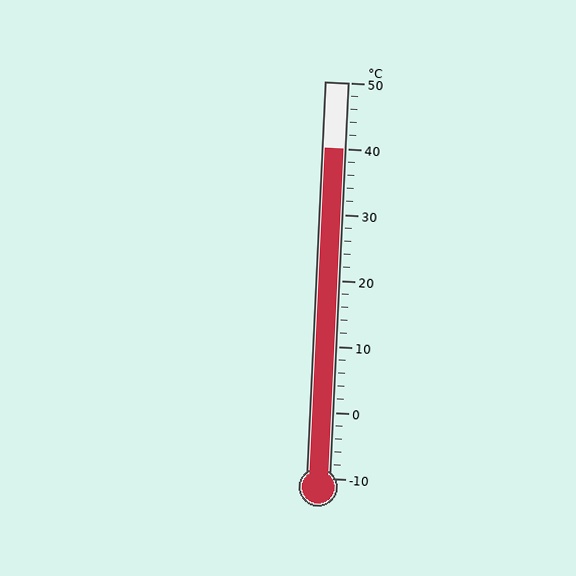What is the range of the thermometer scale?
The thermometer scale ranges from -10°C to 50°C.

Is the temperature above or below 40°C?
The temperature is at 40°C.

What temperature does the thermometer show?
The thermometer shows approximately 40°C.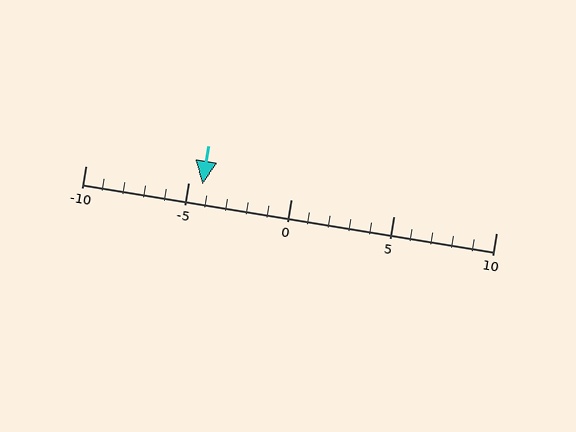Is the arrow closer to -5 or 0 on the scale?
The arrow is closer to -5.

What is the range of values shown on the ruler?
The ruler shows values from -10 to 10.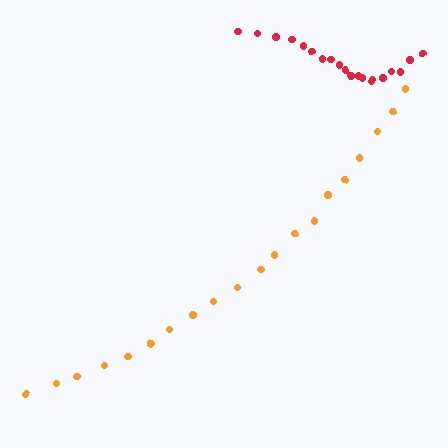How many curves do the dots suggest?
There are 2 distinct paths.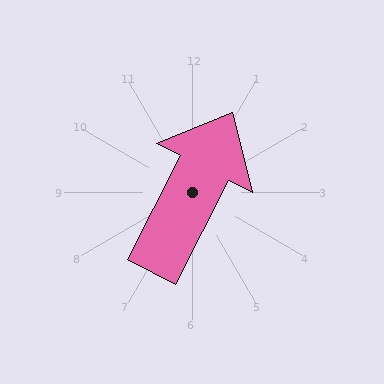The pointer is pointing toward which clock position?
Roughly 1 o'clock.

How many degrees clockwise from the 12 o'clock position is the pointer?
Approximately 27 degrees.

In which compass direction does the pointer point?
Northeast.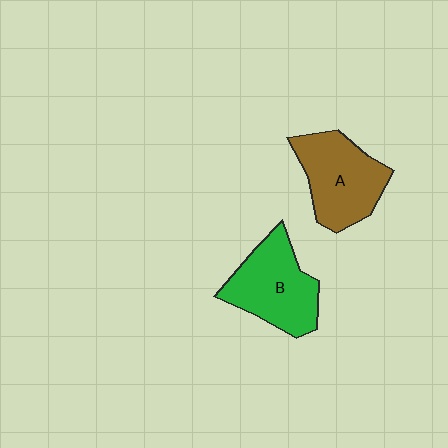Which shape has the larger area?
Shape B (green).